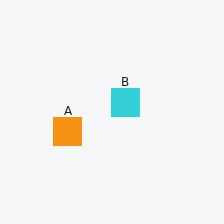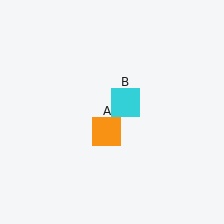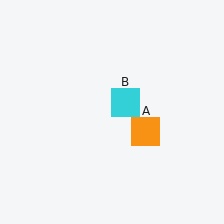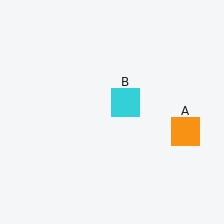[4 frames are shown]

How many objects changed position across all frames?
1 object changed position: orange square (object A).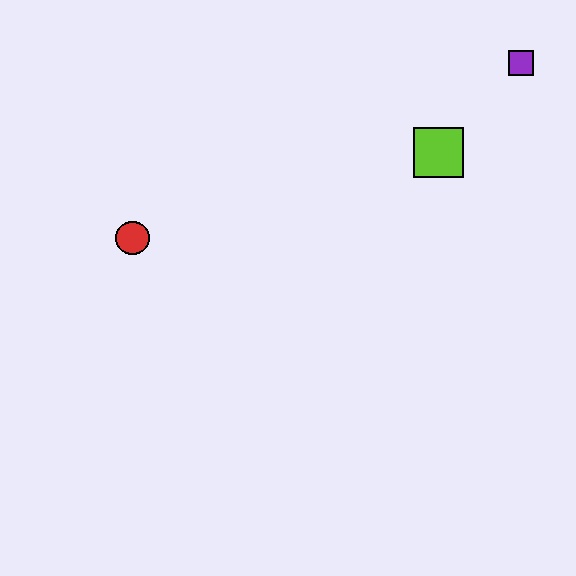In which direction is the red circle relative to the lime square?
The red circle is to the left of the lime square.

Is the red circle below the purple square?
Yes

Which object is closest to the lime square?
The purple square is closest to the lime square.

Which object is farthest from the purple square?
The red circle is farthest from the purple square.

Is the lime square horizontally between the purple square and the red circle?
Yes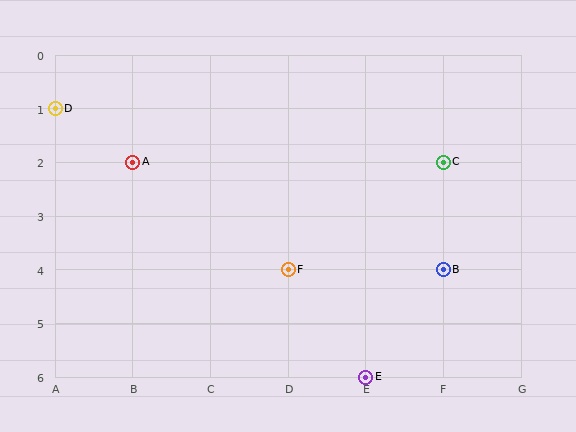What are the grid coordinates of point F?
Point F is at grid coordinates (D, 4).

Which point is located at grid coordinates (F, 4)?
Point B is at (F, 4).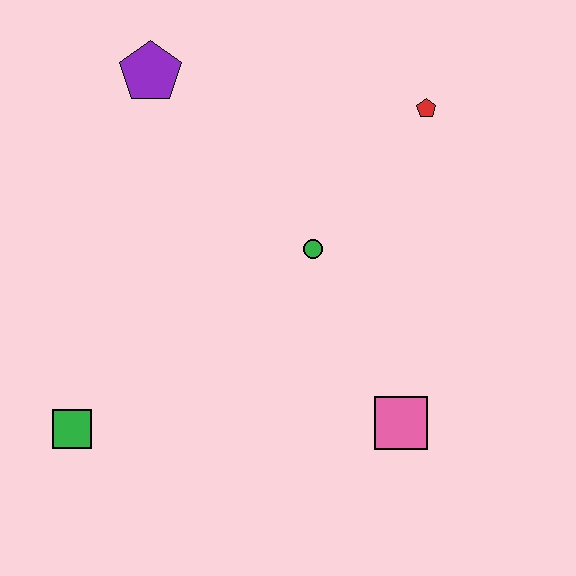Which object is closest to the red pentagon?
The green circle is closest to the red pentagon.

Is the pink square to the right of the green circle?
Yes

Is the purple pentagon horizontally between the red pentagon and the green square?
Yes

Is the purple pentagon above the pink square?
Yes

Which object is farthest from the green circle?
The green square is farthest from the green circle.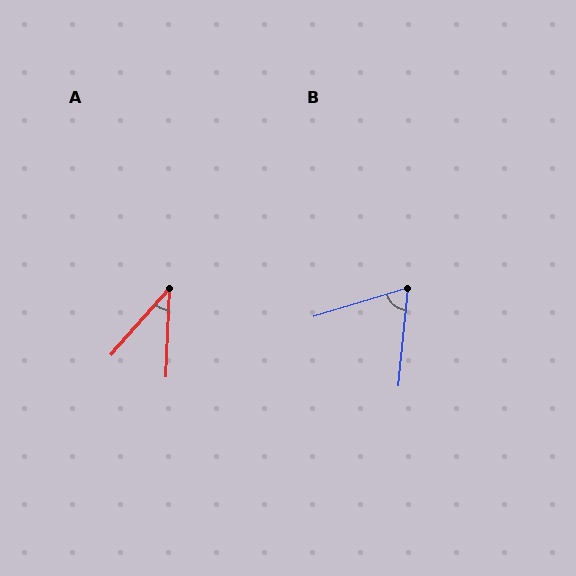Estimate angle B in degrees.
Approximately 67 degrees.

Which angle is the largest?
B, at approximately 67 degrees.